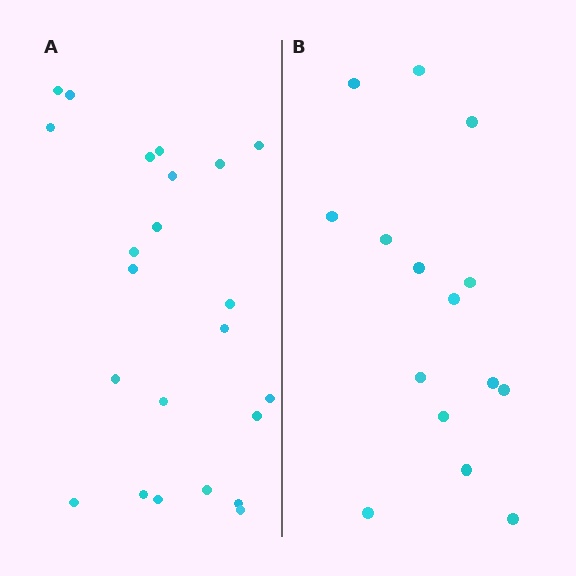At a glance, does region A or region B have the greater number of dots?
Region A (the left region) has more dots.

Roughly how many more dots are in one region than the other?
Region A has roughly 8 or so more dots than region B.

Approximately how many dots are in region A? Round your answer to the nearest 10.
About 20 dots. (The exact count is 23, which rounds to 20.)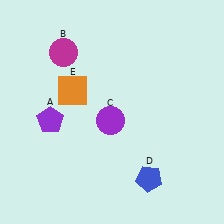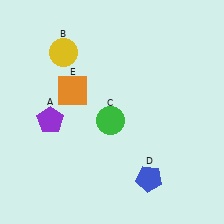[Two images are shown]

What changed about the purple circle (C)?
In Image 1, C is purple. In Image 2, it changed to green.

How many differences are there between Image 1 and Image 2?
There are 2 differences between the two images.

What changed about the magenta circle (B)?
In Image 1, B is magenta. In Image 2, it changed to yellow.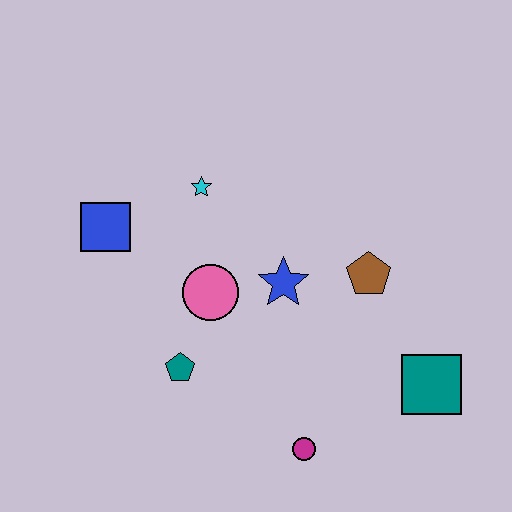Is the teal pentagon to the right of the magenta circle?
No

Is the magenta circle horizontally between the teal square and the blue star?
Yes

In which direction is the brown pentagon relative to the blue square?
The brown pentagon is to the right of the blue square.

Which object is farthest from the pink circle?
The teal square is farthest from the pink circle.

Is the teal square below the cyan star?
Yes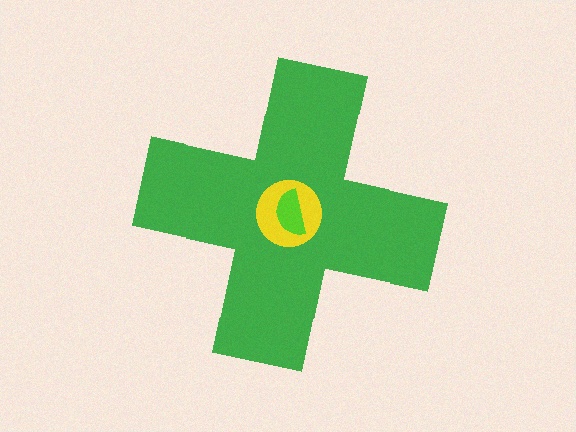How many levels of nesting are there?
3.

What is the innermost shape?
The lime semicircle.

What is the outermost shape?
The green cross.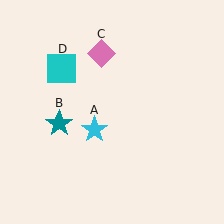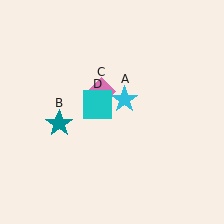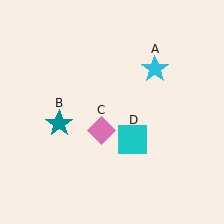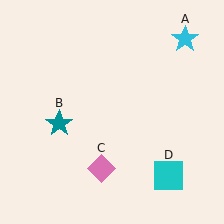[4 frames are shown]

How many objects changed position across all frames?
3 objects changed position: cyan star (object A), pink diamond (object C), cyan square (object D).